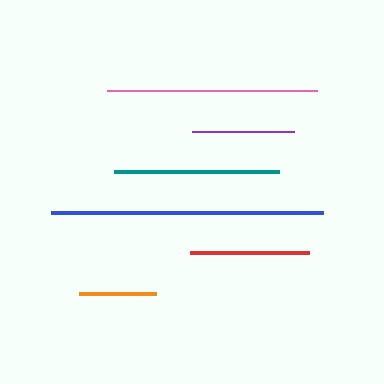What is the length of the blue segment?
The blue segment is approximately 272 pixels long.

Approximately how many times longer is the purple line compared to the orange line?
The purple line is approximately 1.3 times the length of the orange line.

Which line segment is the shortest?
The orange line is the shortest at approximately 77 pixels.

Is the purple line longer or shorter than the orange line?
The purple line is longer than the orange line.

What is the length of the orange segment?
The orange segment is approximately 77 pixels long.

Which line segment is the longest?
The blue line is the longest at approximately 272 pixels.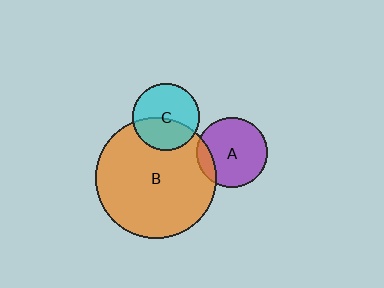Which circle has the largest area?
Circle B (orange).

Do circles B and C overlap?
Yes.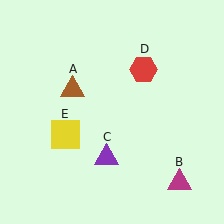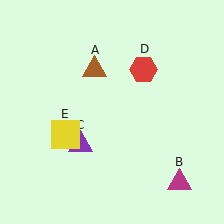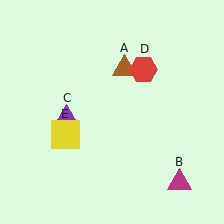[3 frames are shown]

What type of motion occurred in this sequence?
The brown triangle (object A), purple triangle (object C) rotated clockwise around the center of the scene.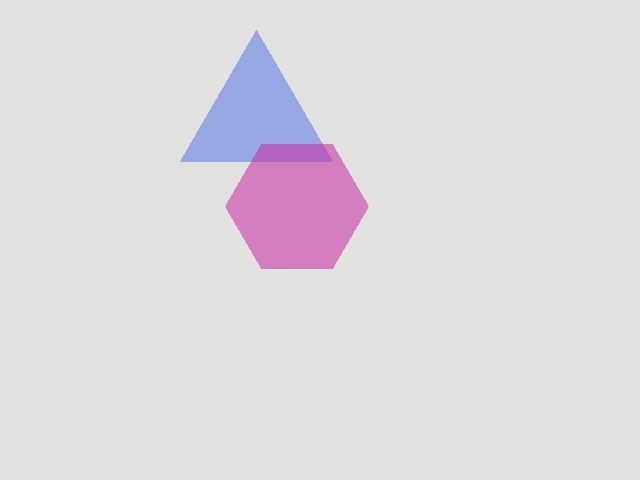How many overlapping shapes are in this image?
There are 2 overlapping shapes in the image.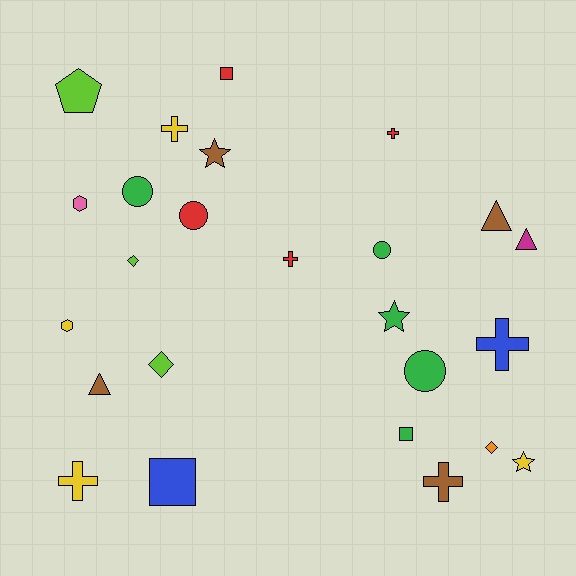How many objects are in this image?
There are 25 objects.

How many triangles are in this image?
There are 3 triangles.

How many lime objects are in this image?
There are 3 lime objects.